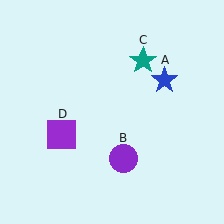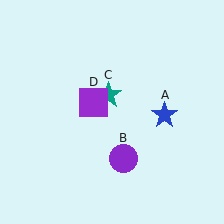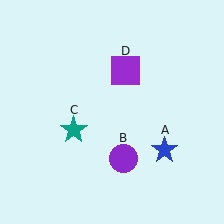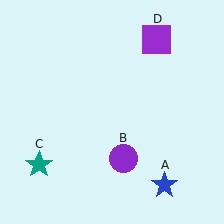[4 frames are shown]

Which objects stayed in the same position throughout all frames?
Purple circle (object B) remained stationary.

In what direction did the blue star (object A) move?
The blue star (object A) moved down.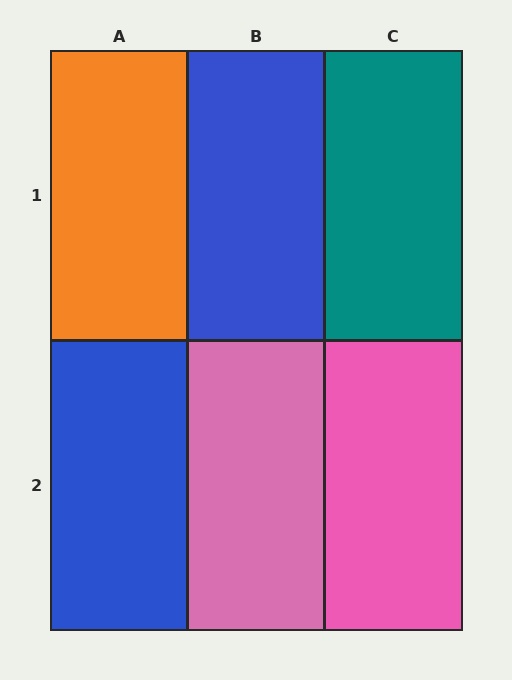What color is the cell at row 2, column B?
Pink.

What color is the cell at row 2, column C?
Pink.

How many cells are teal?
1 cell is teal.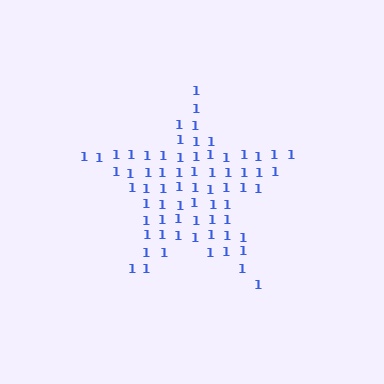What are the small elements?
The small elements are digit 1's.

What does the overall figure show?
The overall figure shows a star.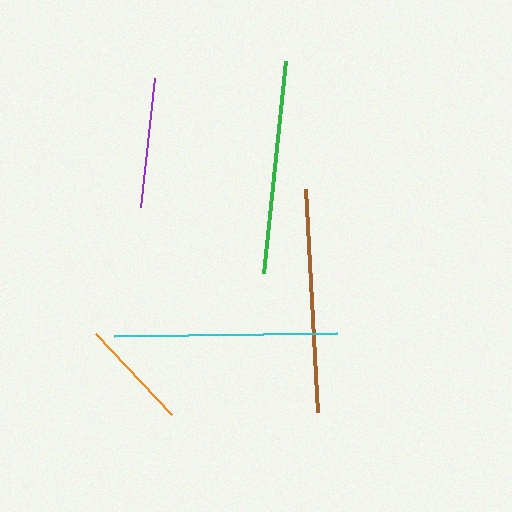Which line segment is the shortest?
The orange line is the shortest at approximately 111 pixels.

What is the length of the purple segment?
The purple segment is approximately 130 pixels long.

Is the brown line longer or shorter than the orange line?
The brown line is longer than the orange line.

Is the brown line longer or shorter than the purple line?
The brown line is longer than the purple line.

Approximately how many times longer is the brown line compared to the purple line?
The brown line is approximately 1.7 times the length of the purple line.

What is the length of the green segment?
The green segment is approximately 214 pixels long.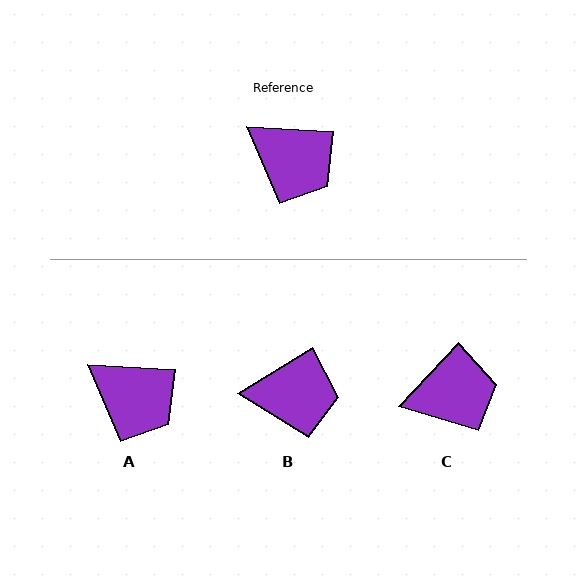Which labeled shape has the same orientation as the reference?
A.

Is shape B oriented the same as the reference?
No, it is off by about 34 degrees.